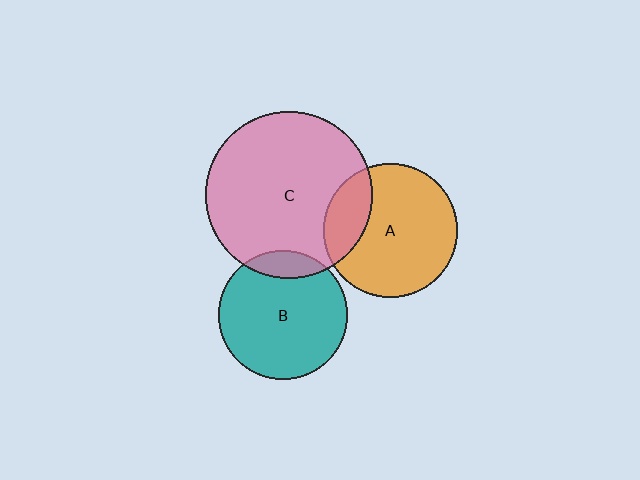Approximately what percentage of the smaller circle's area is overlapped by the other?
Approximately 10%.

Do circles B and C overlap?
Yes.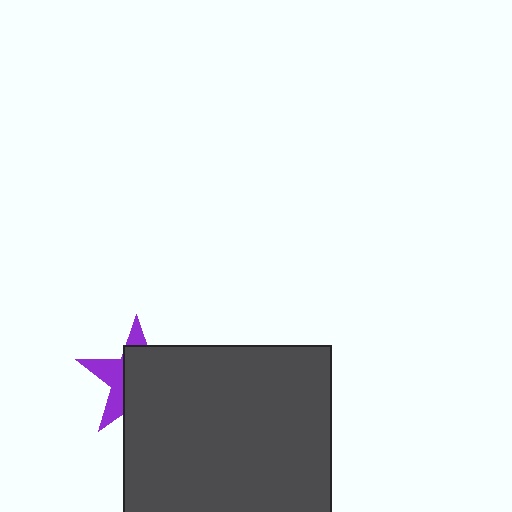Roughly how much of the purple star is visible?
A small part of it is visible (roughly 37%).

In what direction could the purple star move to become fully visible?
The purple star could move toward the upper-left. That would shift it out from behind the dark gray square entirely.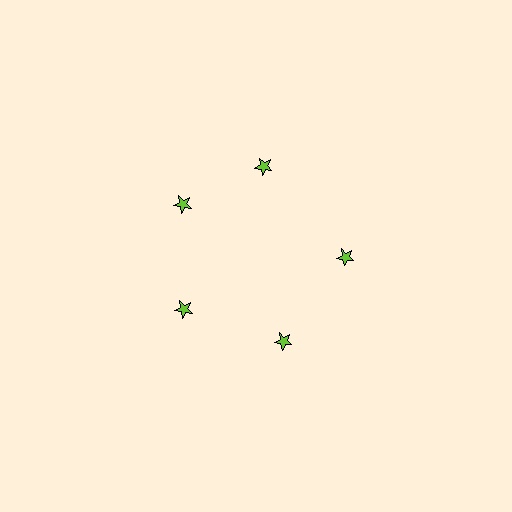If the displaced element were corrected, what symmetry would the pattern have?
It would have 5-fold rotational symmetry — the pattern would map onto itself every 72 degrees.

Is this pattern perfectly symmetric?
No. The 5 lime stars are arranged in a ring, but one element near the 1 o'clock position is rotated out of alignment along the ring, breaking the 5-fold rotational symmetry.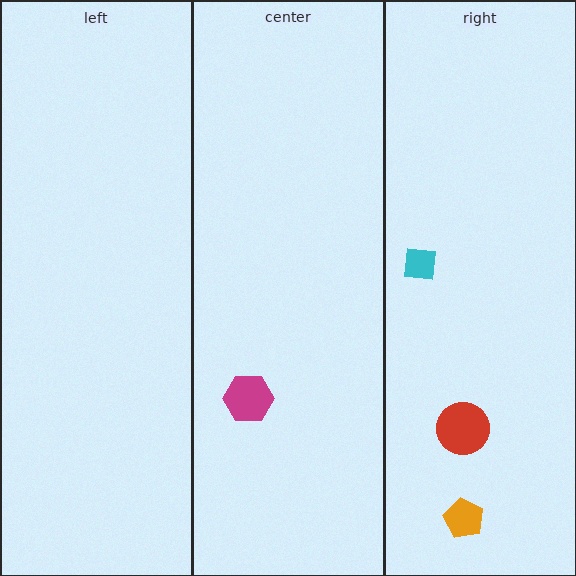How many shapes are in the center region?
1.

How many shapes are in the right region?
3.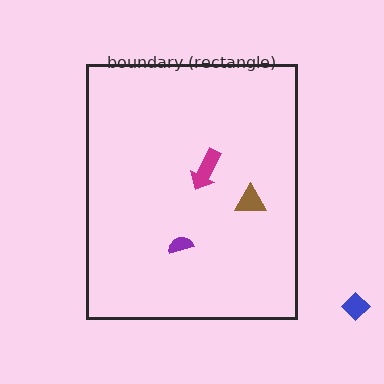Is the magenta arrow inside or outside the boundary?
Inside.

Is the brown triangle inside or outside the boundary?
Inside.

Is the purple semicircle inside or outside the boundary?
Inside.